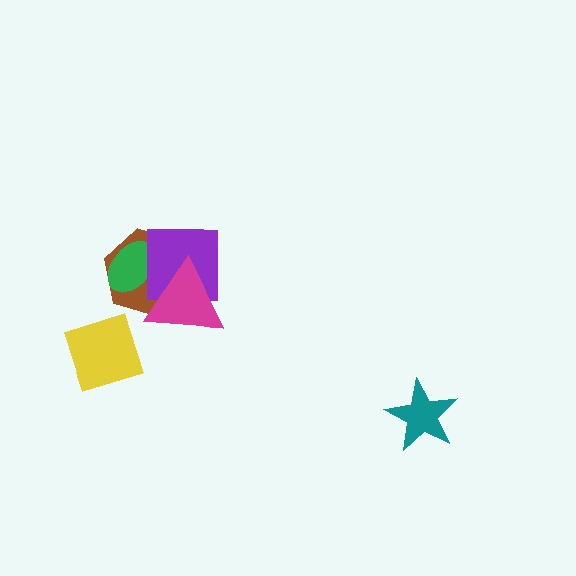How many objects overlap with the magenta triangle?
3 objects overlap with the magenta triangle.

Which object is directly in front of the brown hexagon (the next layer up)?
The green ellipse is directly in front of the brown hexagon.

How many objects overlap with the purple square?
3 objects overlap with the purple square.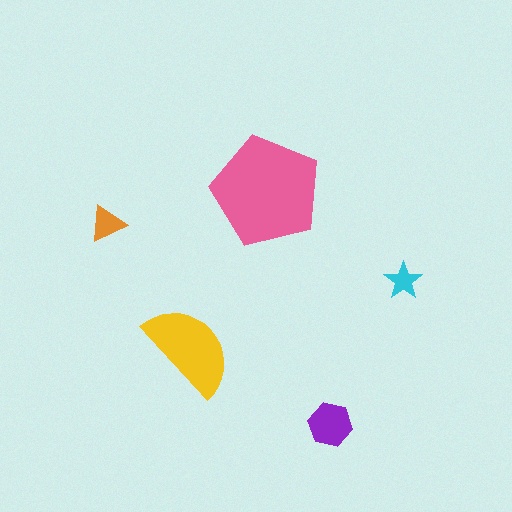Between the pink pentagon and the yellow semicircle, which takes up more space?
The pink pentagon.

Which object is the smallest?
The cyan star.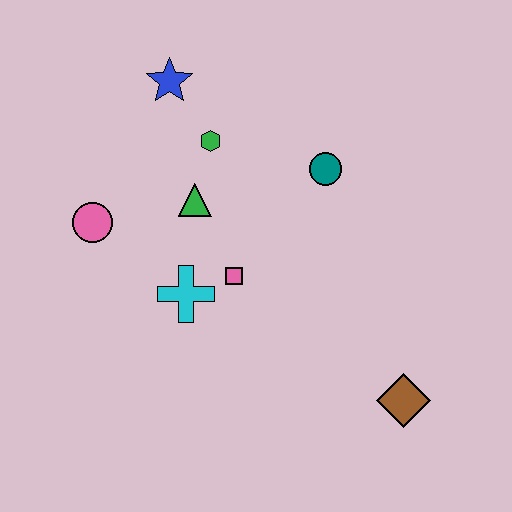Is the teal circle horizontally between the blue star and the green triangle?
No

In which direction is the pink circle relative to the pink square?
The pink circle is to the left of the pink square.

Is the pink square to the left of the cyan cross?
No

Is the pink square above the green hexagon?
No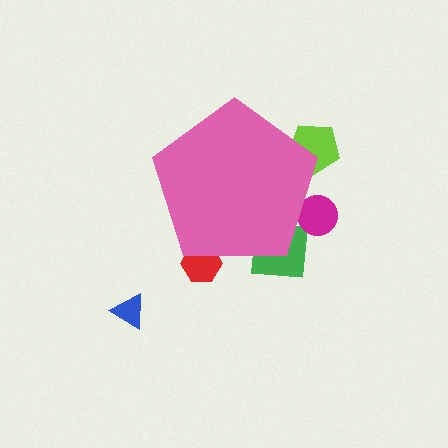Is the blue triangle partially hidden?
No, the blue triangle is fully visible.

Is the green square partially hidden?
Yes, the green square is partially hidden behind the pink pentagon.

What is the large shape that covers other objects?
A pink pentagon.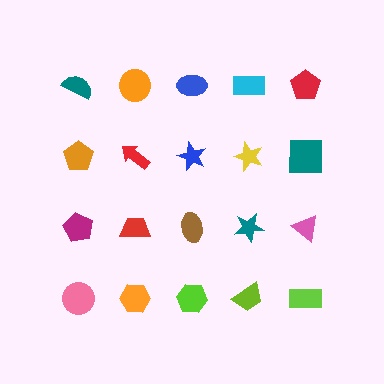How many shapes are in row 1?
5 shapes.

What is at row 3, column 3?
A brown ellipse.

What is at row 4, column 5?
A lime rectangle.